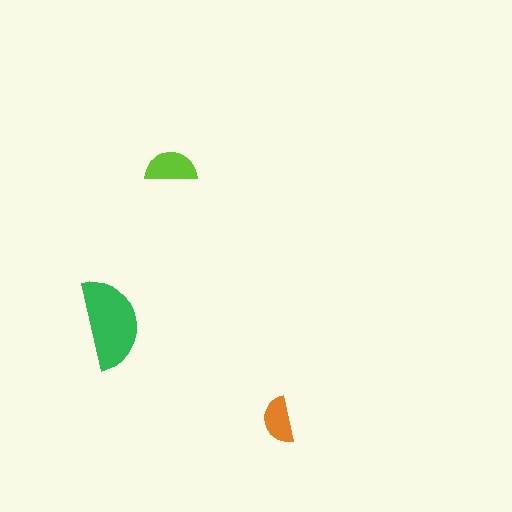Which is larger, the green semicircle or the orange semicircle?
The green one.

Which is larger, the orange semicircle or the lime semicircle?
The lime one.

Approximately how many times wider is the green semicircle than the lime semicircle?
About 1.5 times wider.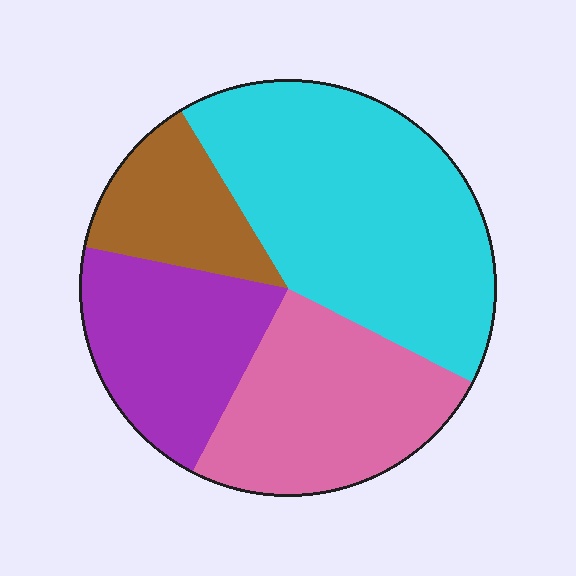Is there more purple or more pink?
Pink.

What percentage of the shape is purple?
Purple covers roughly 20% of the shape.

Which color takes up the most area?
Cyan, at roughly 40%.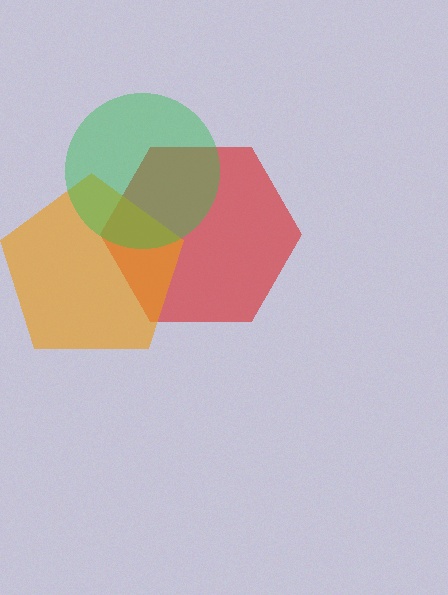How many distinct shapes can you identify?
There are 3 distinct shapes: a red hexagon, an orange pentagon, a green circle.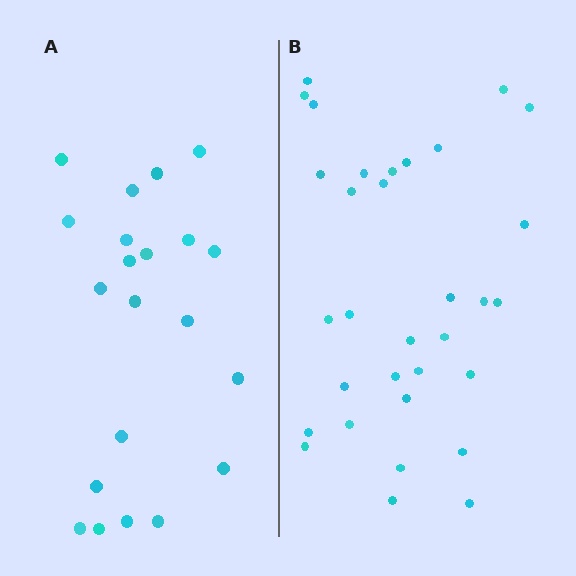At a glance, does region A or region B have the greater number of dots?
Region B (the right region) has more dots.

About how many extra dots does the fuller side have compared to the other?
Region B has roughly 12 or so more dots than region A.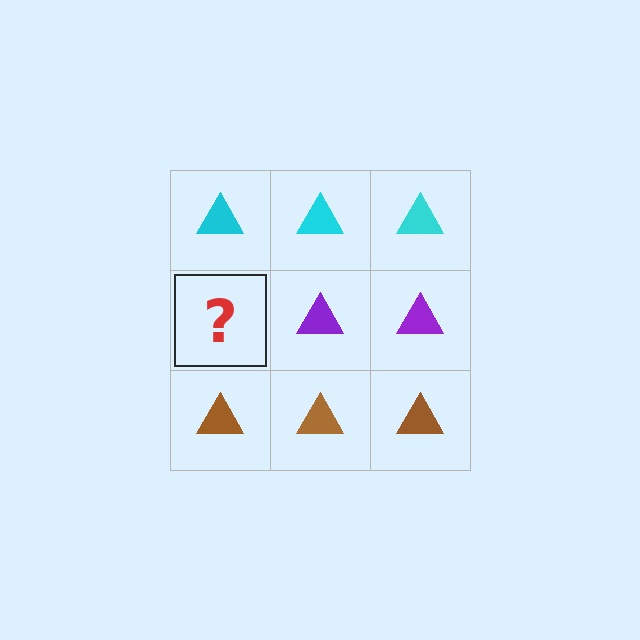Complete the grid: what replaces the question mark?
The question mark should be replaced with a purple triangle.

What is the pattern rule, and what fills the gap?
The rule is that each row has a consistent color. The gap should be filled with a purple triangle.